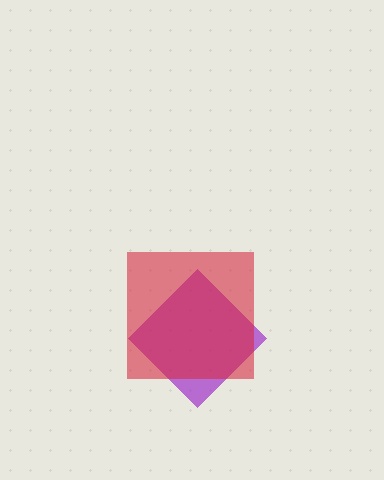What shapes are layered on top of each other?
The layered shapes are: a purple diamond, a red square.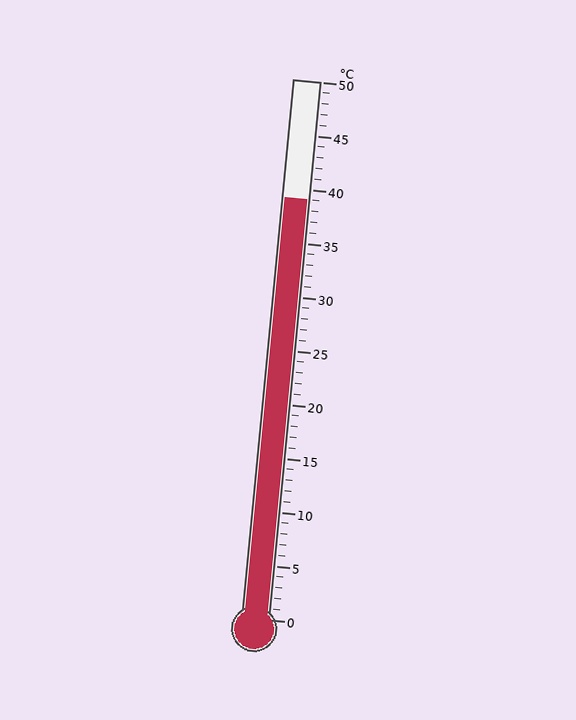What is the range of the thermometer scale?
The thermometer scale ranges from 0°C to 50°C.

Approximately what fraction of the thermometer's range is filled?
The thermometer is filled to approximately 80% of its range.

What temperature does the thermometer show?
The thermometer shows approximately 39°C.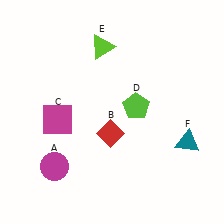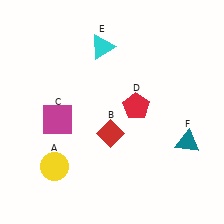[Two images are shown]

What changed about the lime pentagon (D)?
In Image 1, D is lime. In Image 2, it changed to red.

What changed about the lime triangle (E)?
In Image 1, E is lime. In Image 2, it changed to cyan.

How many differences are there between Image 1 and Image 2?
There are 3 differences between the two images.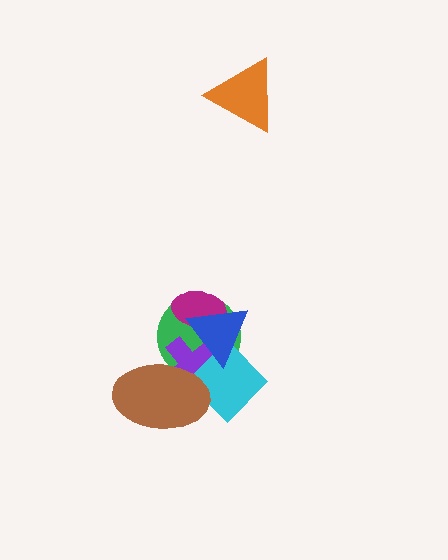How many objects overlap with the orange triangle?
0 objects overlap with the orange triangle.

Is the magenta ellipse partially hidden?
Yes, it is partially covered by another shape.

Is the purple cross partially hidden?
Yes, it is partially covered by another shape.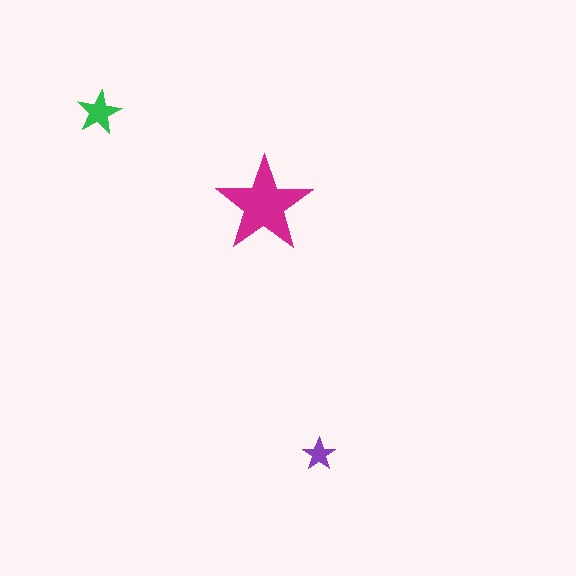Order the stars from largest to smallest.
the magenta one, the green one, the purple one.